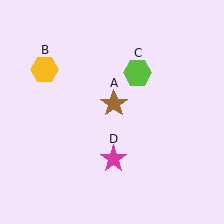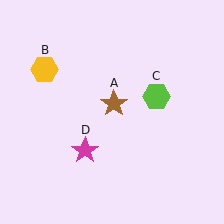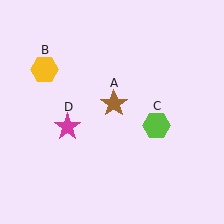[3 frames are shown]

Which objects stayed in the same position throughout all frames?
Brown star (object A) and yellow hexagon (object B) remained stationary.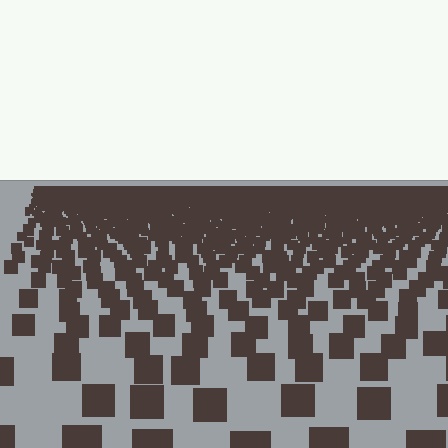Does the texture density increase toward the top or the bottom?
Density increases toward the top.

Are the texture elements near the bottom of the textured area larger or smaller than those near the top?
Larger. Near the bottom, elements are closer to the viewer and appear at a bigger on-screen size.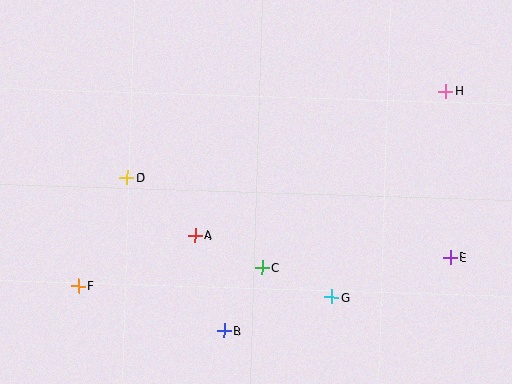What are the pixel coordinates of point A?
Point A is at (195, 235).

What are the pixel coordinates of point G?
Point G is at (331, 297).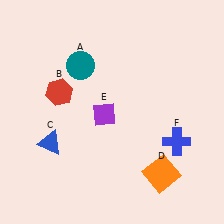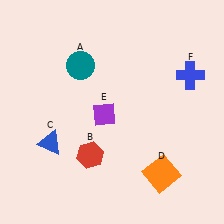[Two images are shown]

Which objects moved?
The objects that moved are: the red hexagon (B), the blue cross (F).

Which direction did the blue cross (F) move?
The blue cross (F) moved up.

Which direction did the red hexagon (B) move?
The red hexagon (B) moved down.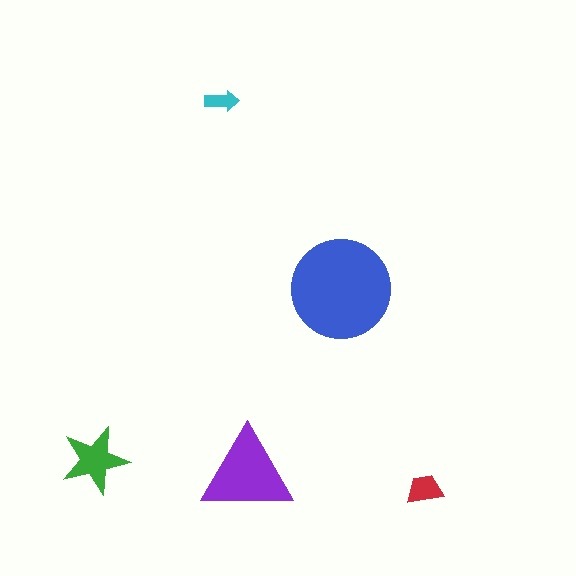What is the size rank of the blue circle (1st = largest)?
1st.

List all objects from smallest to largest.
The cyan arrow, the red trapezoid, the green star, the purple triangle, the blue circle.